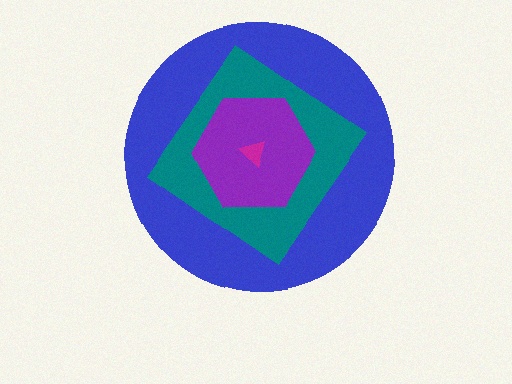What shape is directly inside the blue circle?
The teal diamond.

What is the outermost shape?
The blue circle.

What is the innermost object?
The magenta triangle.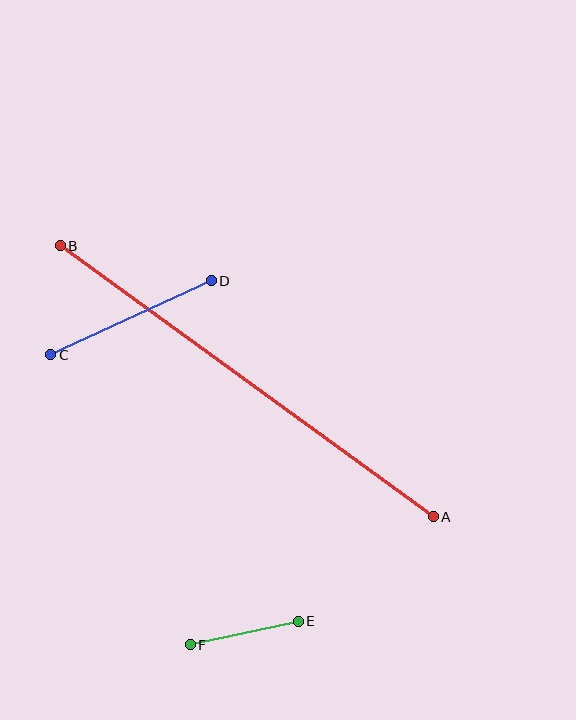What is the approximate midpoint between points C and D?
The midpoint is at approximately (131, 318) pixels.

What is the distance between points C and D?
The distance is approximately 177 pixels.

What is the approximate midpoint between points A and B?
The midpoint is at approximately (247, 381) pixels.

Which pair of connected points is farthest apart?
Points A and B are farthest apart.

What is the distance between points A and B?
The distance is approximately 461 pixels.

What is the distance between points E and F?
The distance is approximately 110 pixels.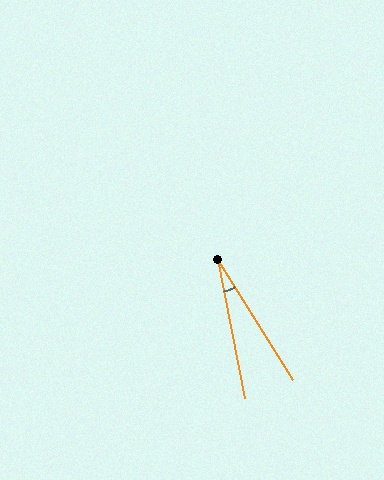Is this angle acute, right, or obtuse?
It is acute.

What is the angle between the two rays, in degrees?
Approximately 21 degrees.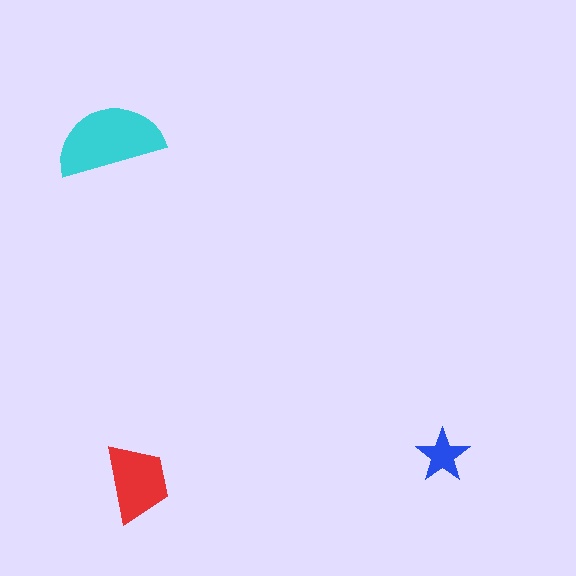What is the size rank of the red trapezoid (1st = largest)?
2nd.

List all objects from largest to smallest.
The cyan semicircle, the red trapezoid, the blue star.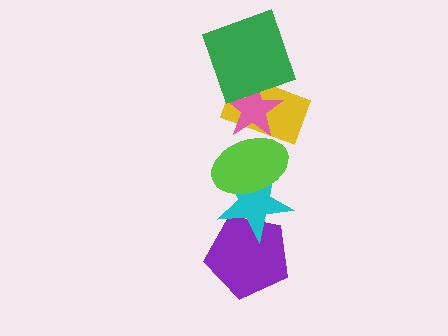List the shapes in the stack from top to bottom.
From top to bottom: the green square, the pink star, the yellow rectangle, the lime ellipse, the cyan star, the purple pentagon.